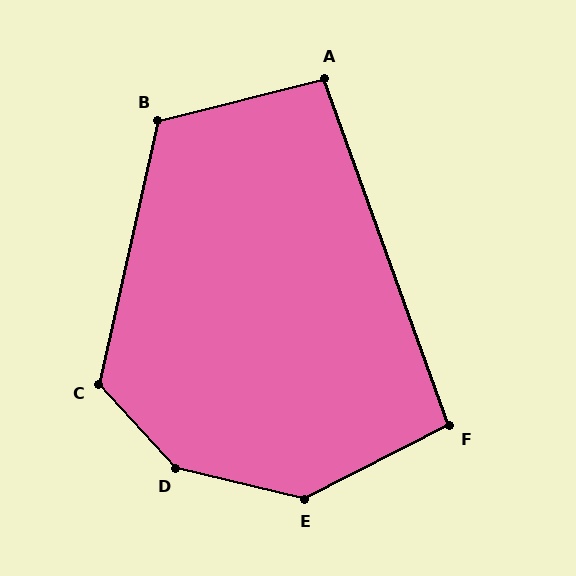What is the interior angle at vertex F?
Approximately 97 degrees (obtuse).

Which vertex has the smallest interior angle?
A, at approximately 96 degrees.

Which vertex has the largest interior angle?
D, at approximately 146 degrees.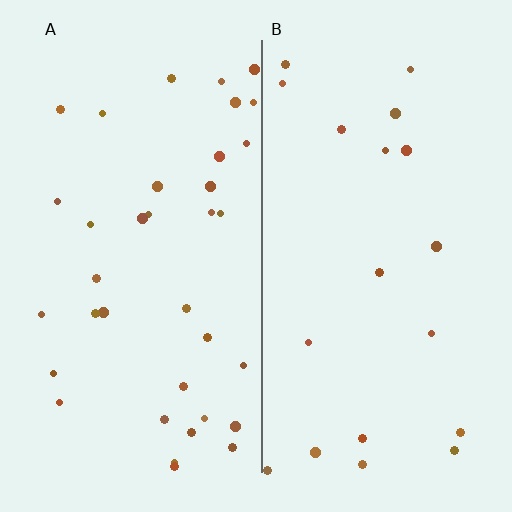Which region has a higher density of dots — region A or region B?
A (the left).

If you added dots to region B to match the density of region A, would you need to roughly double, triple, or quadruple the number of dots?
Approximately double.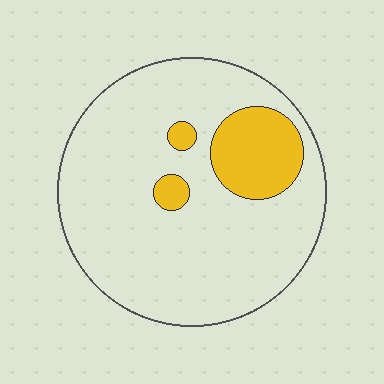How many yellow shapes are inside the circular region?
3.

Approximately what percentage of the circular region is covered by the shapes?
Approximately 15%.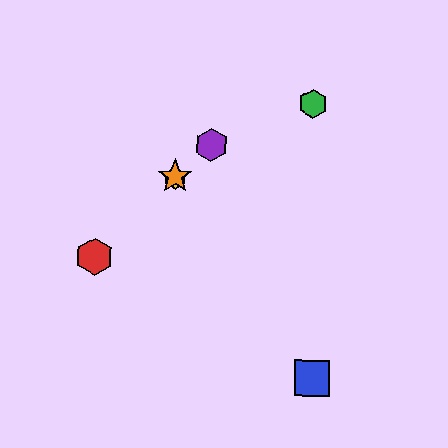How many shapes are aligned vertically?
2 shapes (the yellow hexagon, the orange star) are aligned vertically.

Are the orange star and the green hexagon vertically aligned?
No, the orange star is at x≈175 and the green hexagon is at x≈313.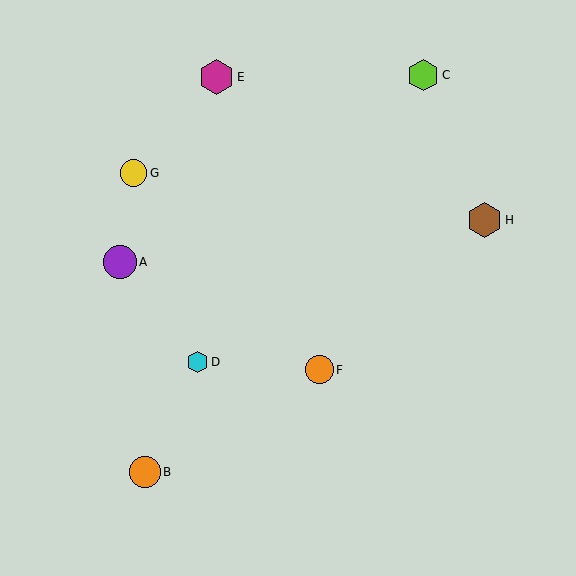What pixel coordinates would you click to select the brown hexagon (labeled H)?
Click at (485, 220) to select the brown hexagon H.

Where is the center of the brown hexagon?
The center of the brown hexagon is at (485, 220).